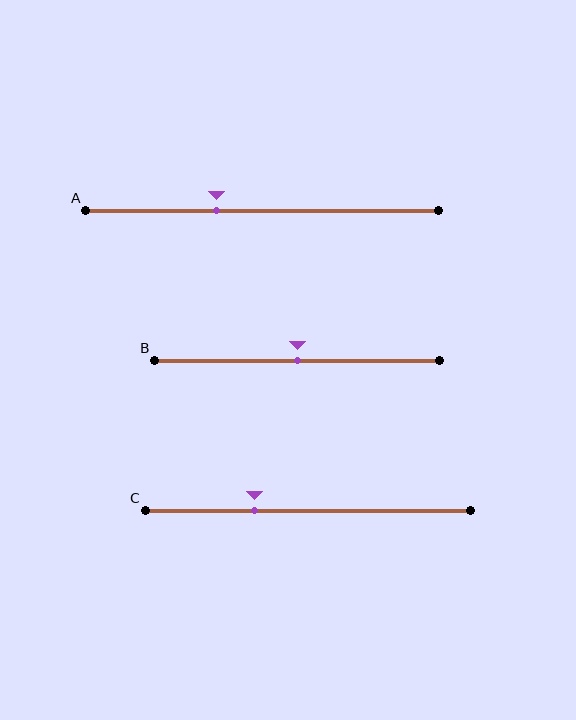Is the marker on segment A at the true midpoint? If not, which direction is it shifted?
No, the marker on segment A is shifted to the left by about 13% of the segment length.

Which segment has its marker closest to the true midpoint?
Segment B has its marker closest to the true midpoint.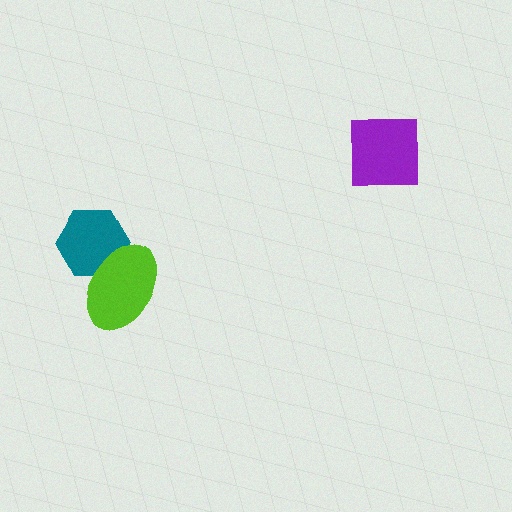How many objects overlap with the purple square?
0 objects overlap with the purple square.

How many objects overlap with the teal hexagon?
1 object overlaps with the teal hexagon.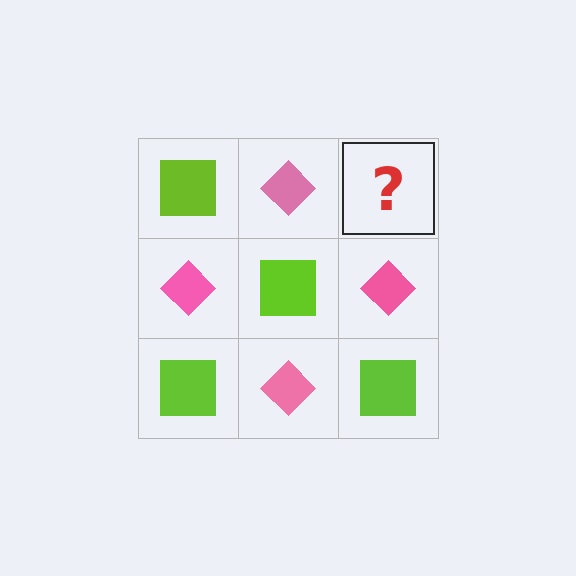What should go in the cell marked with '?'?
The missing cell should contain a lime square.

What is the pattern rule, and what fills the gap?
The rule is that it alternates lime square and pink diamond in a checkerboard pattern. The gap should be filled with a lime square.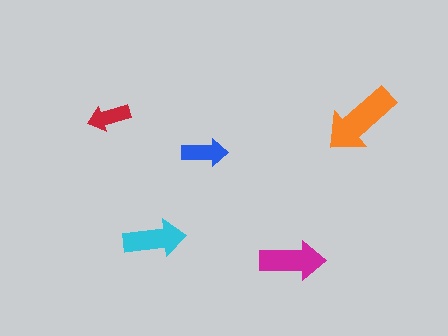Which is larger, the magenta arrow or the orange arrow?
The orange one.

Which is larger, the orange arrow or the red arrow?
The orange one.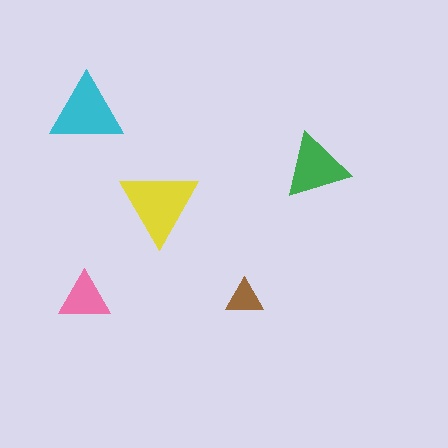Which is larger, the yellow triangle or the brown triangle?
The yellow one.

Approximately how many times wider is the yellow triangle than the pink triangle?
About 1.5 times wider.